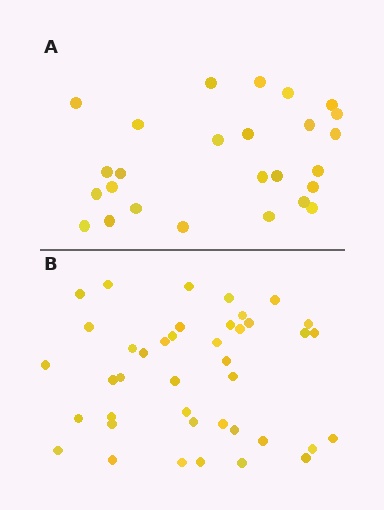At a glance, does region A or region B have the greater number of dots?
Region B (the bottom region) has more dots.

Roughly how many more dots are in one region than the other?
Region B has approximately 15 more dots than region A.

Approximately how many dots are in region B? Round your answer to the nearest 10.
About 40 dots. (The exact count is 41, which rounds to 40.)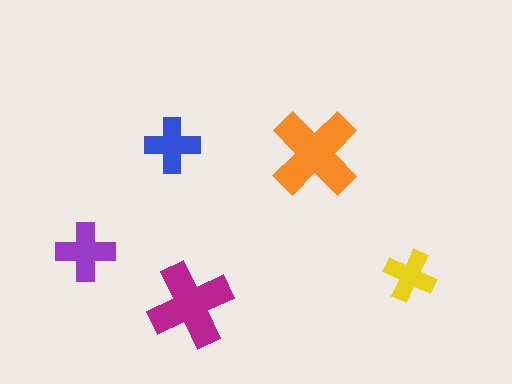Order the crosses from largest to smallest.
the orange one, the magenta one, the purple one, the blue one, the yellow one.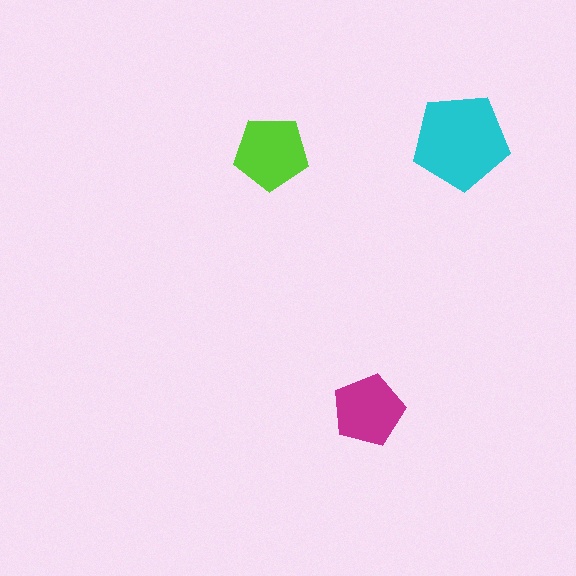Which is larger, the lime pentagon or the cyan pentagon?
The cyan one.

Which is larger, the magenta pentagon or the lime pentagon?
The lime one.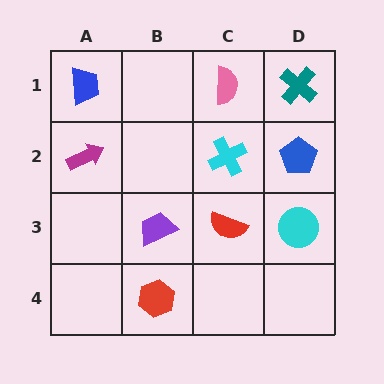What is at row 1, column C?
A pink semicircle.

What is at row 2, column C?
A cyan cross.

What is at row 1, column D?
A teal cross.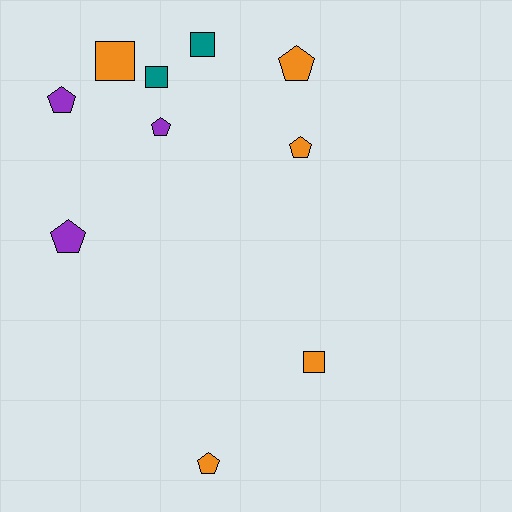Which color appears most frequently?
Orange, with 5 objects.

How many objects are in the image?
There are 10 objects.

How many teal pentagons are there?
There are no teal pentagons.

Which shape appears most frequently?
Pentagon, with 6 objects.